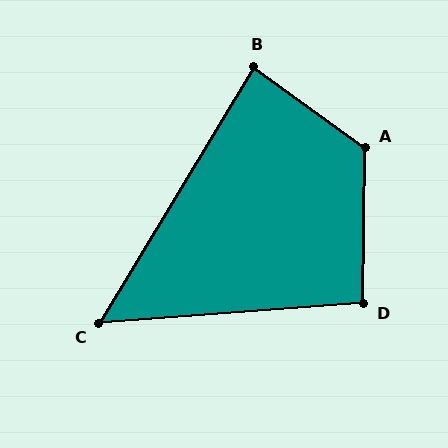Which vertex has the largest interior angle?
A, at approximately 125 degrees.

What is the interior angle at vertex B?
Approximately 85 degrees (acute).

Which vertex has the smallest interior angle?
C, at approximately 55 degrees.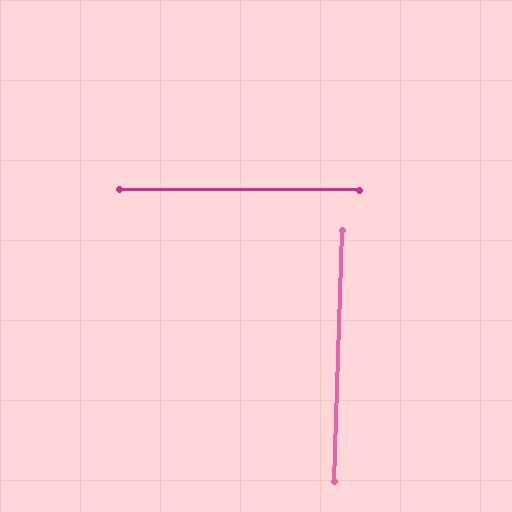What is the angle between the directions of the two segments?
Approximately 88 degrees.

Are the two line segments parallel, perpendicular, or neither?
Perpendicular — they meet at approximately 88°.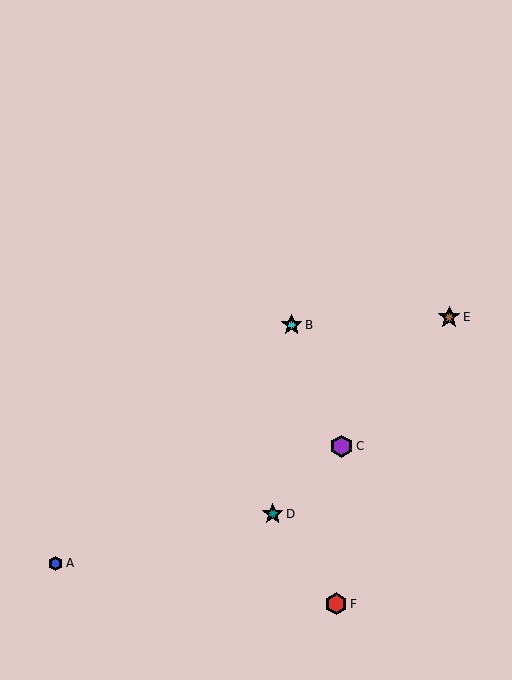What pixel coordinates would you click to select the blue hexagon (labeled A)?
Click at (55, 563) to select the blue hexagon A.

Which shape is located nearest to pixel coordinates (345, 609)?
The red hexagon (labeled F) at (336, 604) is nearest to that location.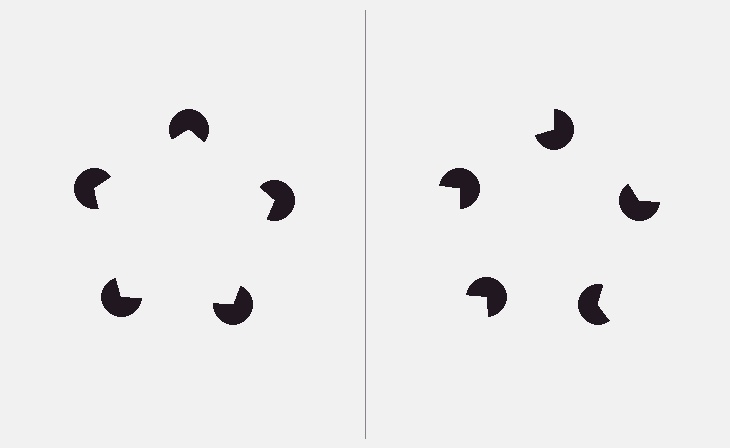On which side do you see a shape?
An illusory pentagon appears on the left side. On the right side the wedge cuts are rotated, so no coherent shape forms.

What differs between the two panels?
The pac-man discs are positioned identically on both sides; only the wedge orientations differ. On the left they align to a pentagon; on the right they are misaligned.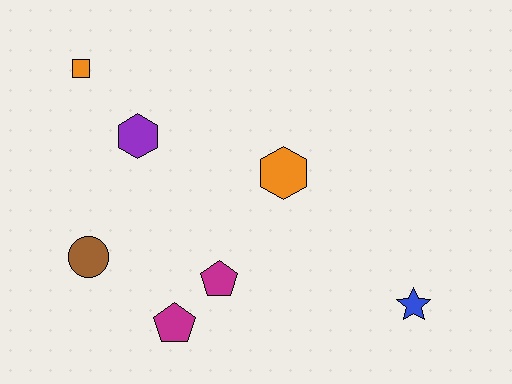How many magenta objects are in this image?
There are 2 magenta objects.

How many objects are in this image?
There are 7 objects.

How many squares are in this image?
There is 1 square.